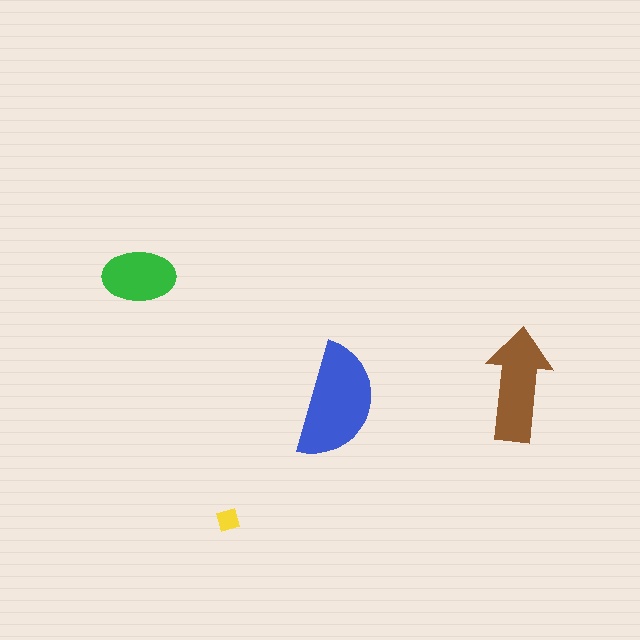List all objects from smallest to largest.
The yellow diamond, the green ellipse, the brown arrow, the blue semicircle.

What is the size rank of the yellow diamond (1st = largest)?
4th.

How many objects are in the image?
There are 4 objects in the image.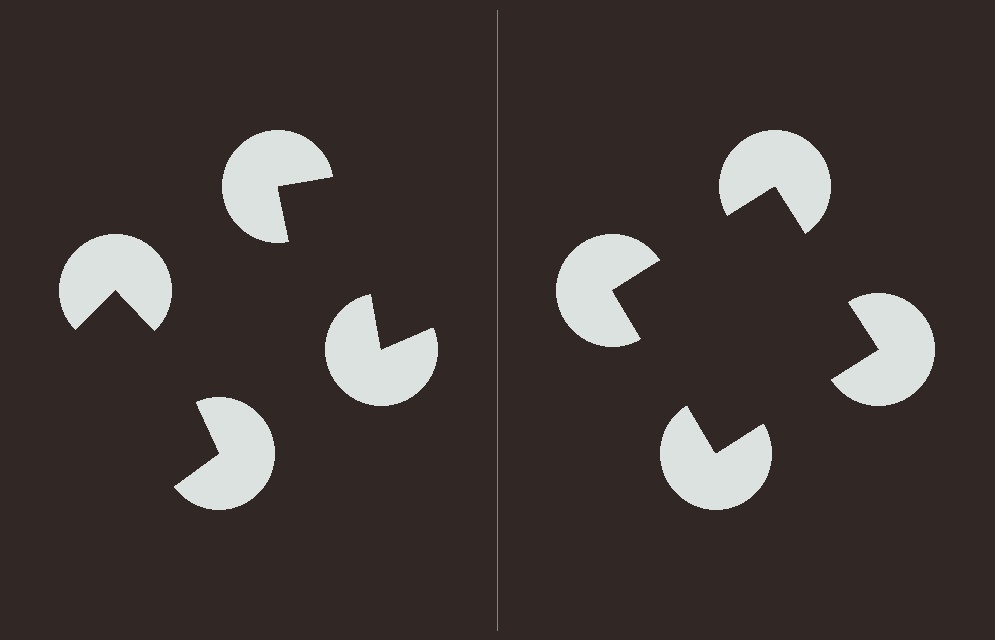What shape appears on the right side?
An illusory square.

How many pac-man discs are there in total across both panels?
8 — 4 on each side.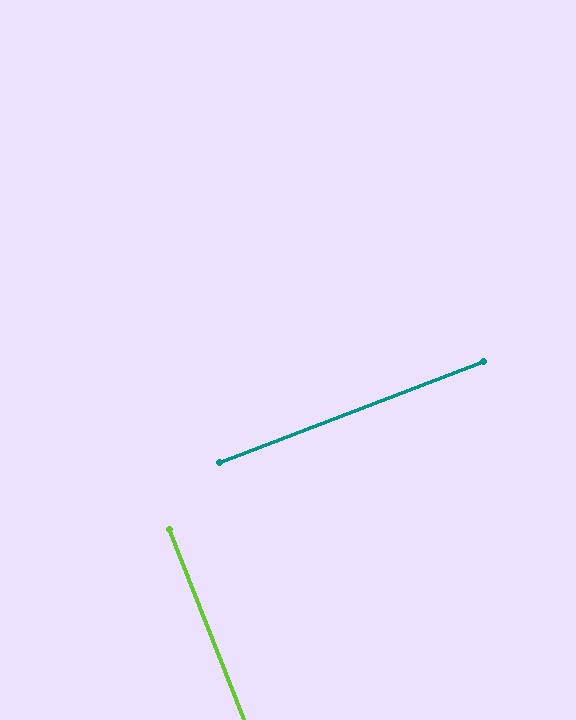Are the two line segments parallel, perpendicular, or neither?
Perpendicular — they meet at approximately 89°.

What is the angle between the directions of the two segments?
Approximately 89 degrees.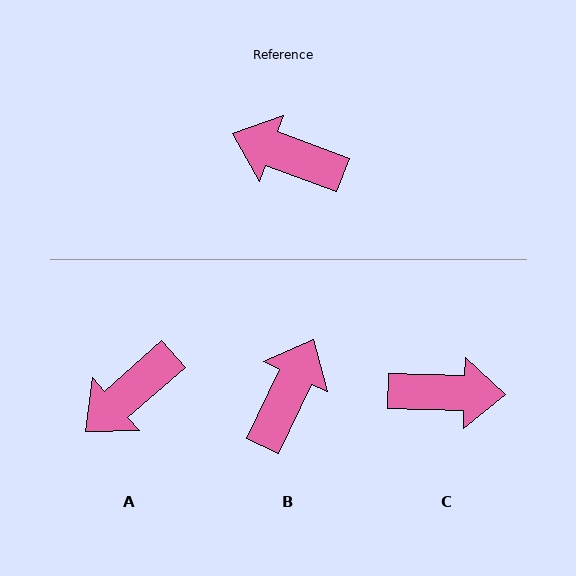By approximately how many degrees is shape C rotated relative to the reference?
Approximately 161 degrees clockwise.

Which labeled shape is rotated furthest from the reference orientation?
C, about 161 degrees away.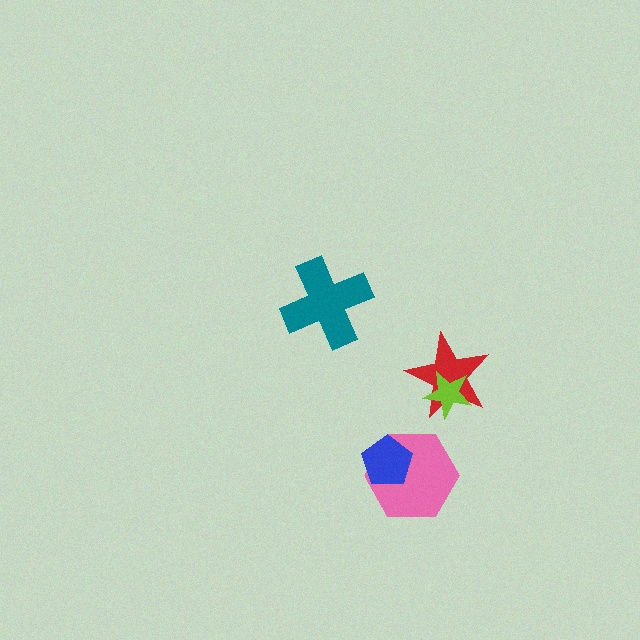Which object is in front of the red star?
The lime star is in front of the red star.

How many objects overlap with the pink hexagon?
1 object overlaps with the pink hexagon.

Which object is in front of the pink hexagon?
The blue pentagon is in front of the pink hexagon.